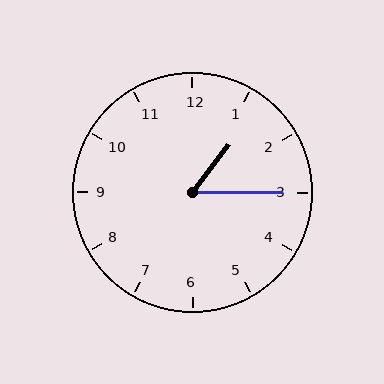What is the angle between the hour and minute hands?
Approximately 52 degrees.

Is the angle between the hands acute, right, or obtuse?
It is acute.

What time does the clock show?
1:15.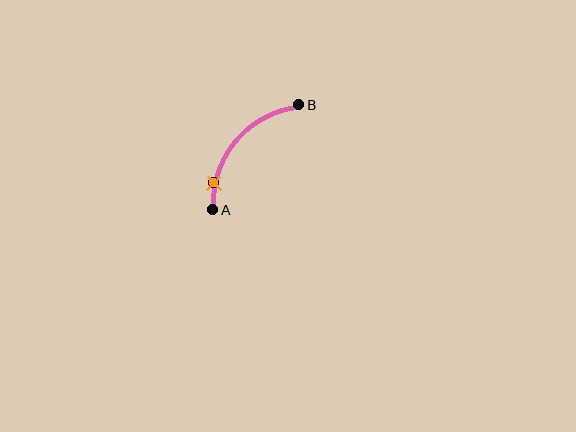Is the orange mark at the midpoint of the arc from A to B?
No. The orange mark lies on the arc but is closer to endpoint A. The arc midpoint would be at the point on the curve equidistant along the arc from both A and B.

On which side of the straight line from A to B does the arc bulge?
The arc bulges above and to the left of the straight line connecting A and B.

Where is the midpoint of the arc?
The arc midpoint is the point on the curve farthest from the straight line joining A and B. It sits above and to the left of that line.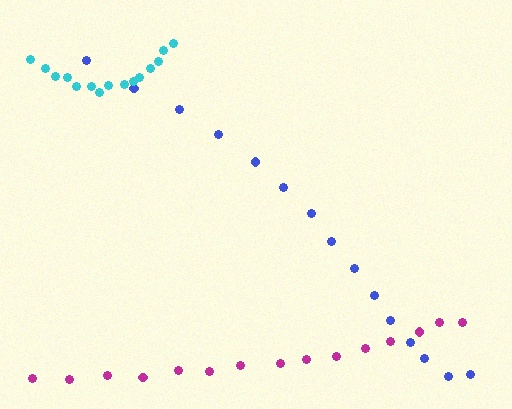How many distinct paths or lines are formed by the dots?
There are 3 distinct paths.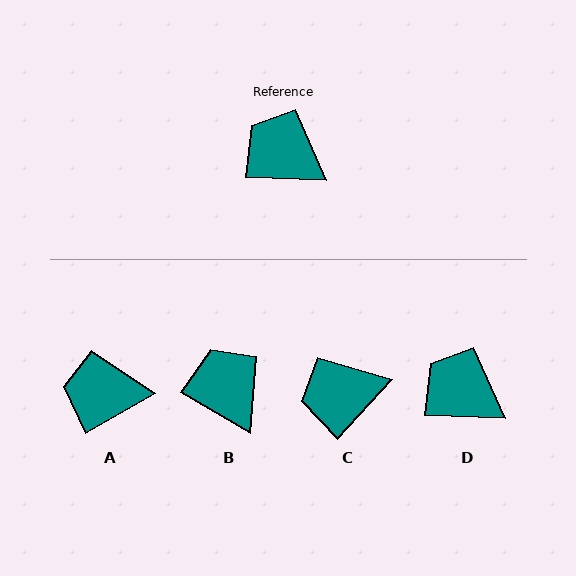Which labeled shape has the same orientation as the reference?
D.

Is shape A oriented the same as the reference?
No, it is off by about 32 degrees.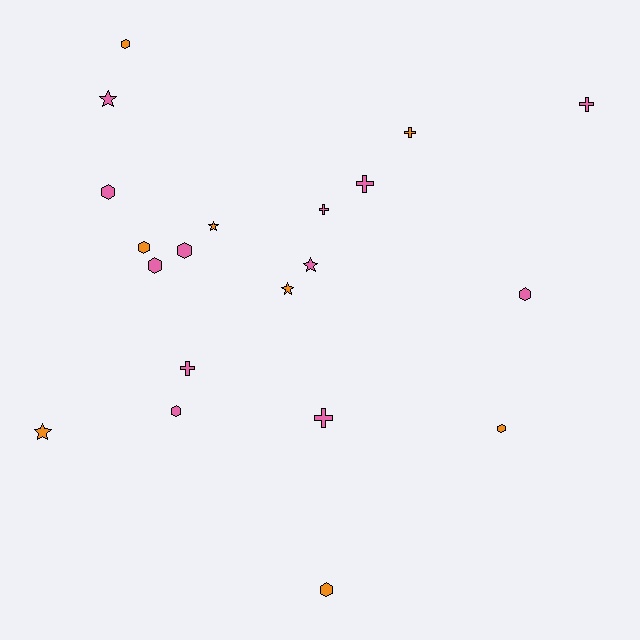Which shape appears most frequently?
Hexagon, with 9 objects.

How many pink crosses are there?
There are 5 pink crosses.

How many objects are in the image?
There are 20 objects.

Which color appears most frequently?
Pink, with 12 objects.